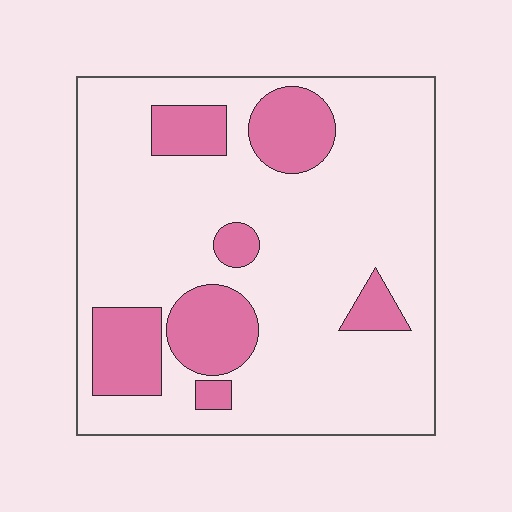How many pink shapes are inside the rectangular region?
7.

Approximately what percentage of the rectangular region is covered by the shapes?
Approximately 20%.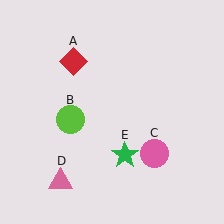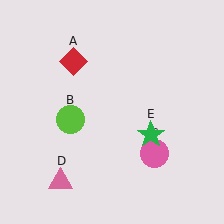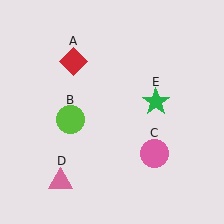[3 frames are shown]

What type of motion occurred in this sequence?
The green star (object E) rotated counterclockwise around the center of the scene.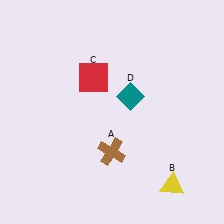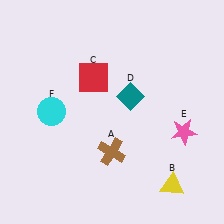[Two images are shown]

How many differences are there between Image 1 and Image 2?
There are 2 differences between the two images.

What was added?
A pink star (E), a cyan circle (F) were added in Image 2.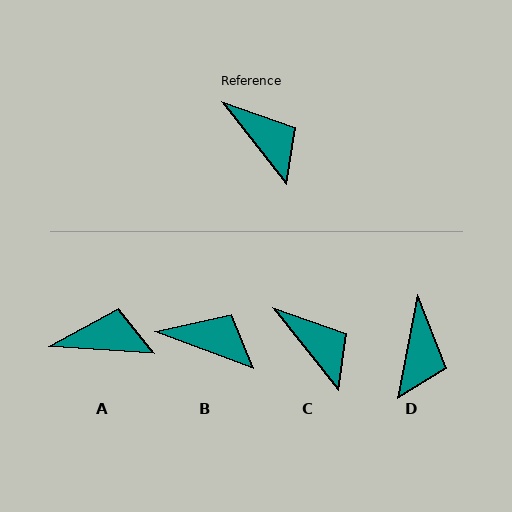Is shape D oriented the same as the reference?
No, it is off by about 49 degrees.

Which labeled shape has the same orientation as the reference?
C.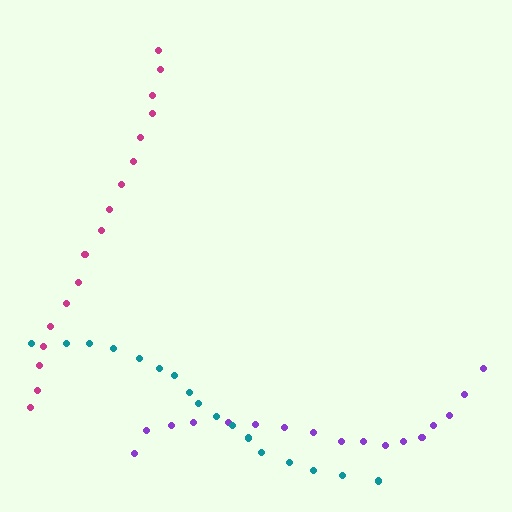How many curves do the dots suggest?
There are 3 distinct paths.